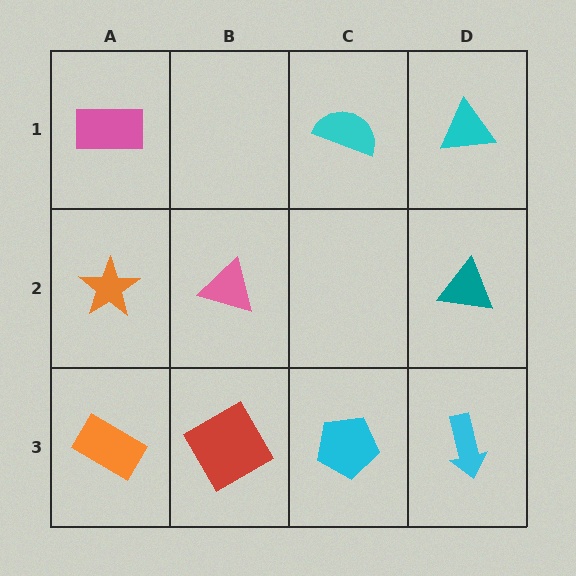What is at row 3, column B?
A red diamond.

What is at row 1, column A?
A pink rectangle.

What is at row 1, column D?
A cyan triangle.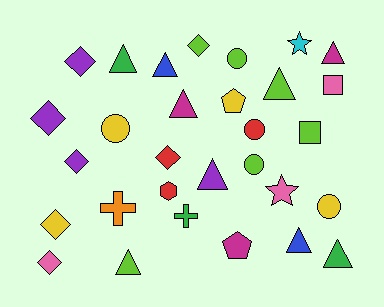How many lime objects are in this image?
There are 6 lime objects.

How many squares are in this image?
There are 2 squares.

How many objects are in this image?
There are 30 objects.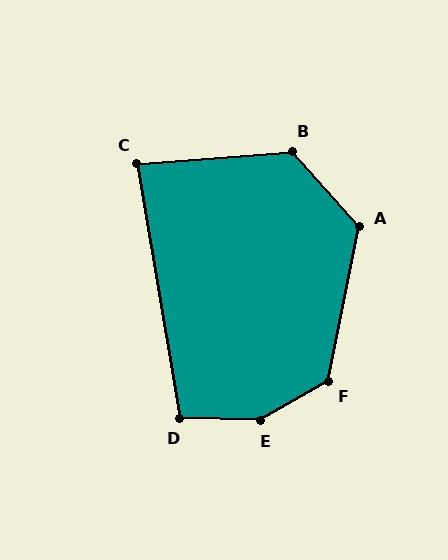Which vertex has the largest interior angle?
E, at approximately 148 degrees.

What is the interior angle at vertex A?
Approximately 127 degrees (obtuse).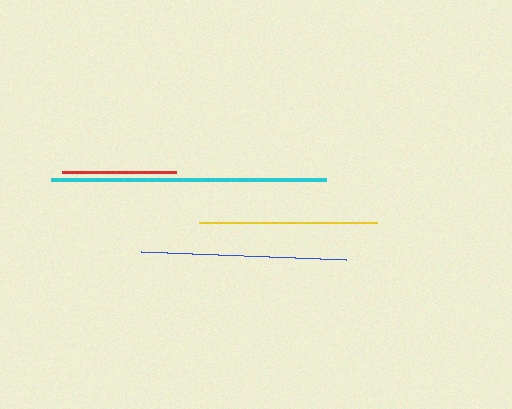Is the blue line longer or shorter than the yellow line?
The blue line is longer than the yellow line.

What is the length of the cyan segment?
The cyan segment is approximately 275 pixels long.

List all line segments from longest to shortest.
From longest to shortest: cyan, blue, yellow, red.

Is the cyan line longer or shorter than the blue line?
The cyan line is longer than the blue line.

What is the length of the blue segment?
The blue segment is approximately 205 pixels long.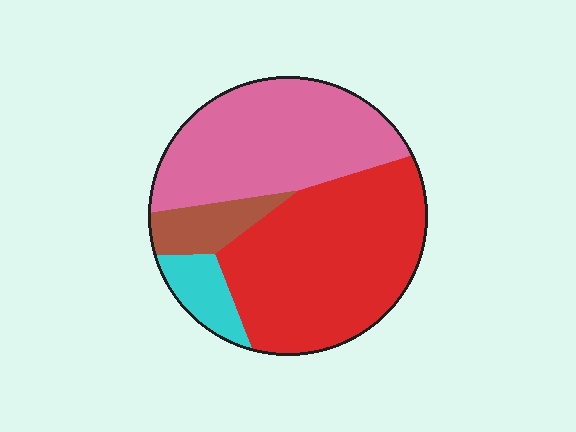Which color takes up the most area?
Red, at roughly 45%.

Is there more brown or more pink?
Pink.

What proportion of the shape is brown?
Brown covers 8% of the shape.